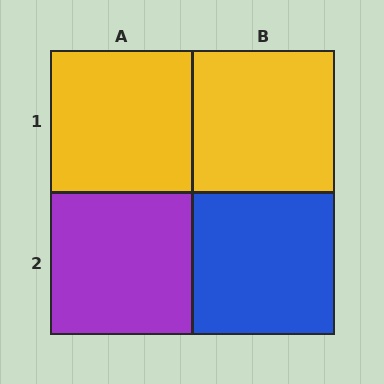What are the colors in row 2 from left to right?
Purple, blue.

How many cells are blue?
1 cell is blue.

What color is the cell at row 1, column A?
Yellow.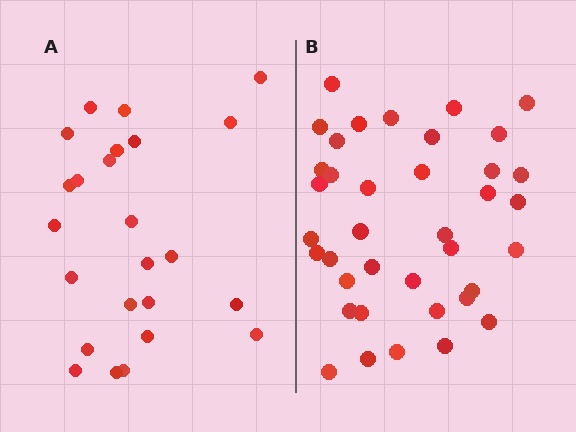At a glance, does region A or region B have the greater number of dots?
Region B (the right region) has more dots.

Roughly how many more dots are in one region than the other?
Region B has approximately 15 more dots than region A.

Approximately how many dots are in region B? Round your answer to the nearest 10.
About 40 dots. (The exact count is 38, which rounds to 40.)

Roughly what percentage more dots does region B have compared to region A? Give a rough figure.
About 60% more.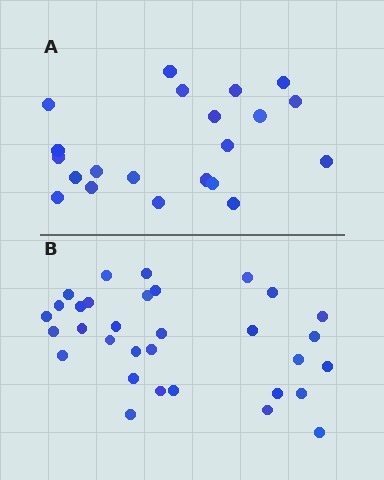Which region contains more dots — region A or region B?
Region B (the bottom region) has more dots.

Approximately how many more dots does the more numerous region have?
Region B has roughly 12 or so more dots than region A.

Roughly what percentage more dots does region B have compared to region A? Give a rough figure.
About 50% more.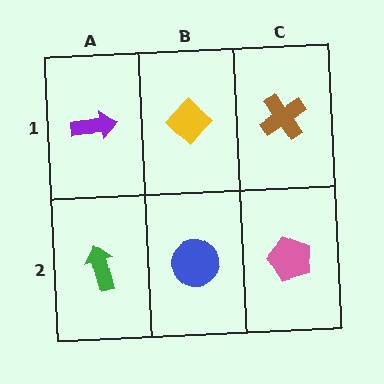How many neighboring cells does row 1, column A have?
2.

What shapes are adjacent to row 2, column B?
A yellow diamond (row 1, column B), a green arrow (row 2, column A), a pink pentagon (row 2, column C).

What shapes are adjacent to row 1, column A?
A green arrow (row 2, column A), a yellow diamond (row 1, column B).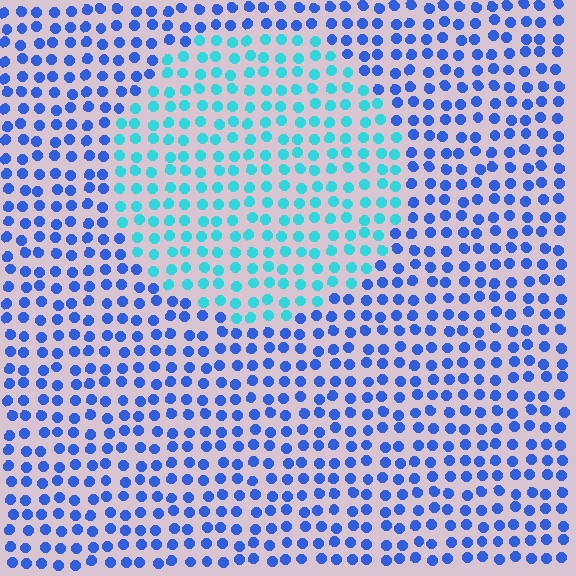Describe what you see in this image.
The image is filled with small blue elements in a uniform arrangement. A circle-shaped region is visible where the elements are tinted to a slightly different hue, forming a subtle color boundary.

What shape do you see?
I see a circle.